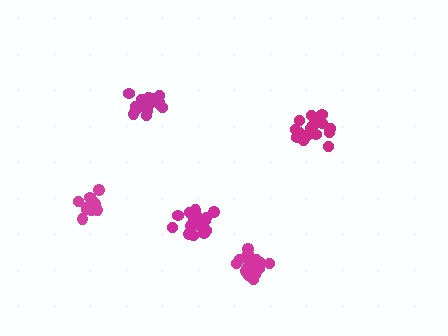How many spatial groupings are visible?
There are 5 spatial groupings.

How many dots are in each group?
Group 1: 21 dots, Group 2: 20 dots, Group 3: 16 dots, Group 4: 18 dots, Group 5: 20 dots (95 total).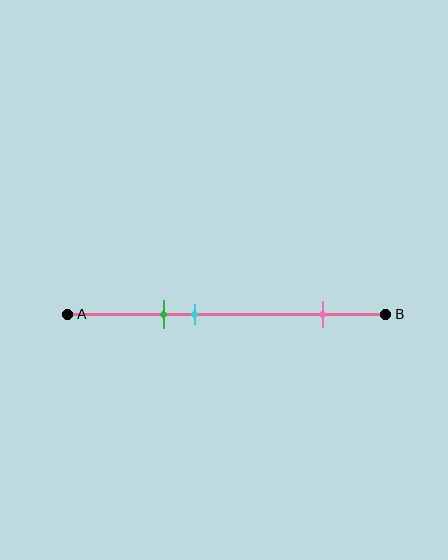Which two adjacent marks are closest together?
The green and cyan marks are the closest adjacent pair.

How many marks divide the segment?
There are 3 marks dividing the segment.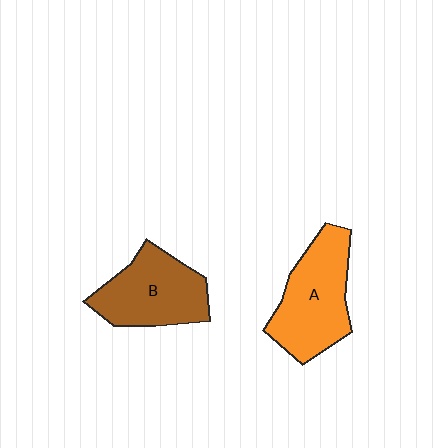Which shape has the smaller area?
Shape B (brown).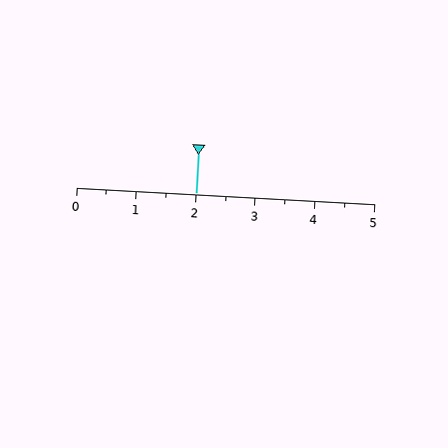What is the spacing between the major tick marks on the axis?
The major ticks are spaced 1 apart.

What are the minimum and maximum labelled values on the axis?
The axis runs from 0 to 5.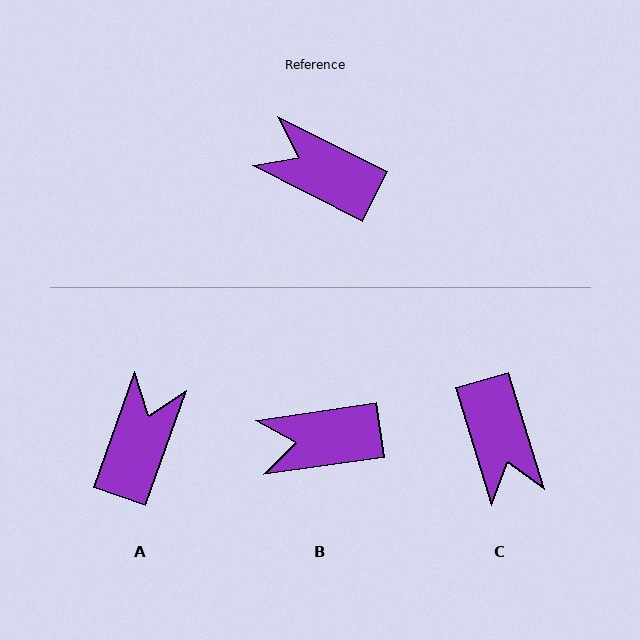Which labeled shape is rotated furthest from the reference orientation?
C, about 133 degrees away.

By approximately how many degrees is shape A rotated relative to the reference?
Approximately 83 degrees clockwise.